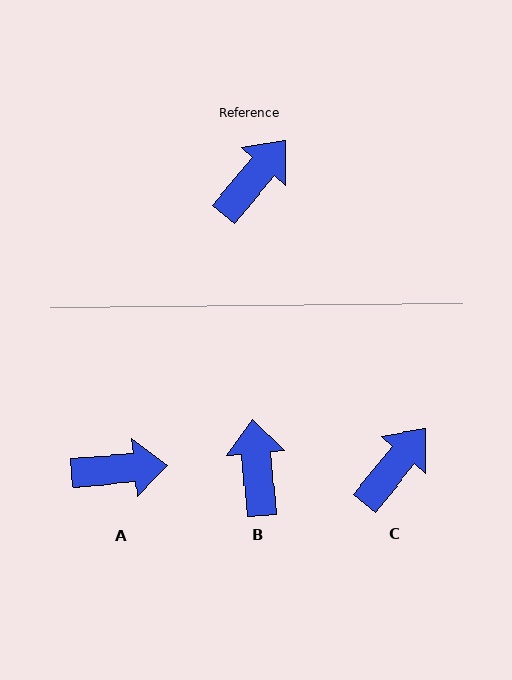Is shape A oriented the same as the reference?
No, it is off by about 46 degrees.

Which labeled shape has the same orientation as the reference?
C.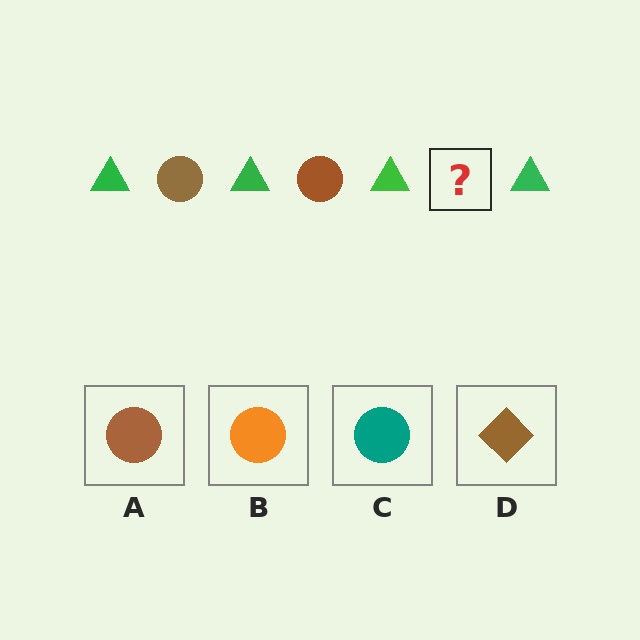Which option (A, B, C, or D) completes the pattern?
A.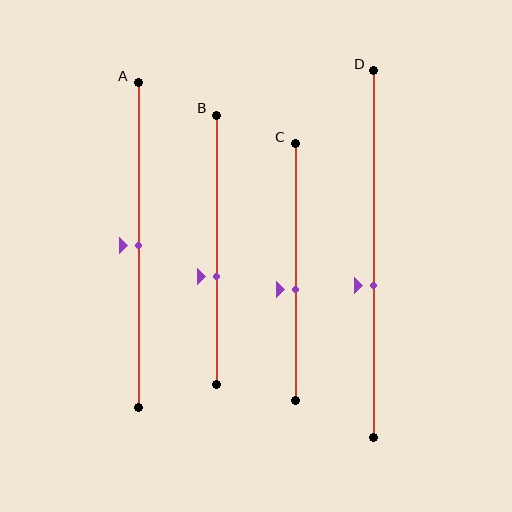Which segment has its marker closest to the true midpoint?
Segment A has its marker closest to the true midpoint.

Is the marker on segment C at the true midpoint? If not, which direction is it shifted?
No, the marker on segment C is shifted downward by about 7% of the segment length.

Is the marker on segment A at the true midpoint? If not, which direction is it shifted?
Yes, the marker on segment A is at the true midpoint.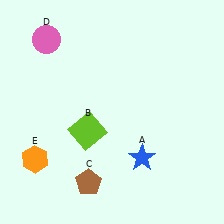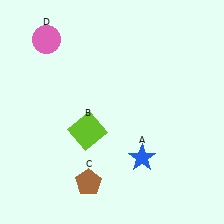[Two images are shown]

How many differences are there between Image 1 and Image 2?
There is 1 difference between the two images.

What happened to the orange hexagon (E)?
The orange hexagon (E) was removed in Image 2. It was in the bottom-left area of Image 1.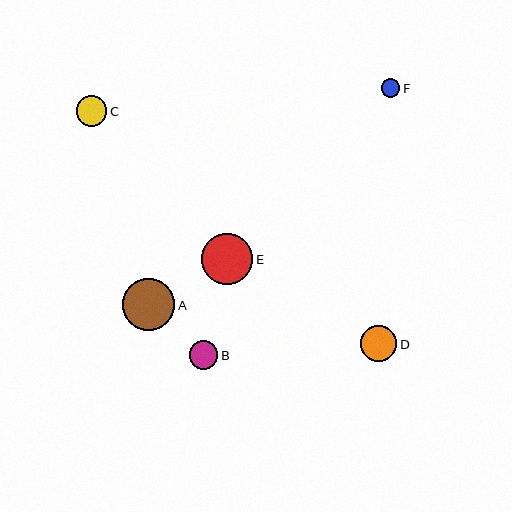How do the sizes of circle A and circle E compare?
Circle A and circle E are approximately the same size.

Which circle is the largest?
Circle A is the largest with a size of approximately 52 pixels.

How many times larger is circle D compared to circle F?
Circle D is approximately 1.9 times the size of circle F.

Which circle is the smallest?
Circle F is the smallest with a size of approximately 19 pixels.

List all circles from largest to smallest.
From largest to smallest: A, E, D, C, B, F.